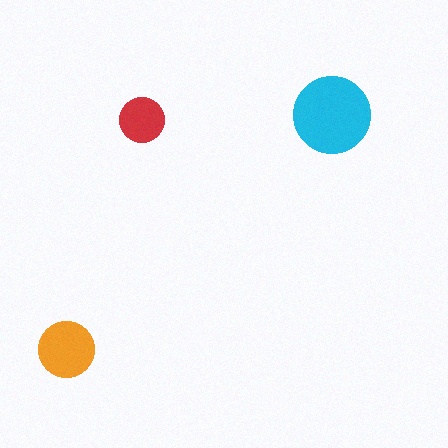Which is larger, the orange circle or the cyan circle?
The cyan one.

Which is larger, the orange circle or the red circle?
The orange one.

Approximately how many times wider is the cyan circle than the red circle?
About 1.5 times wider.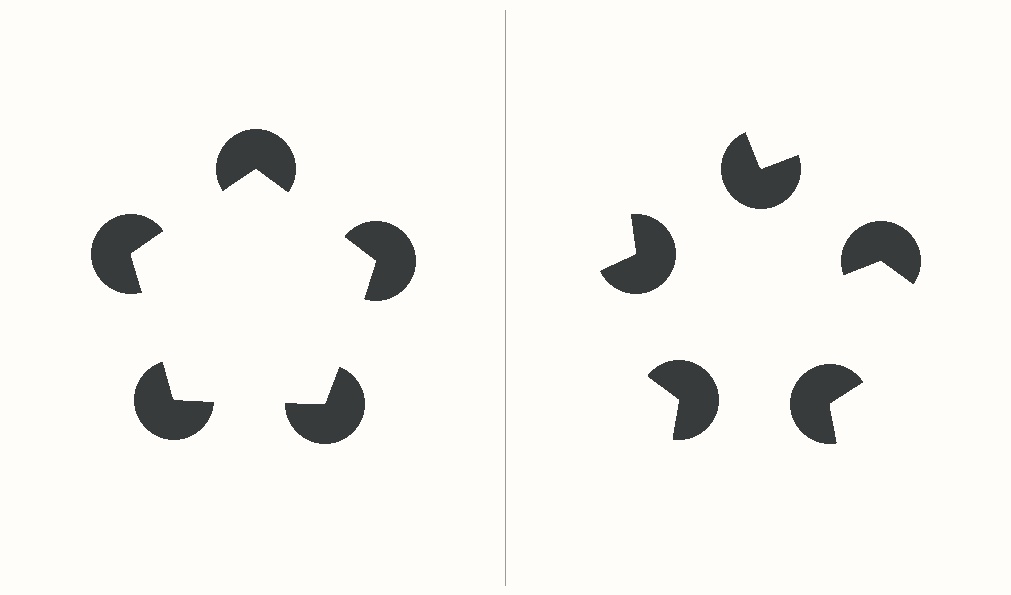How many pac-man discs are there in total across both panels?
10 — 5 on each side.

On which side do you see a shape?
An illusory pentagon appears on the left side. On the right side the wedge cuts are rotated, so no coherent shape forms.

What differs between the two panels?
The pac-man discs are positioned identically on both sides; only the wedge orientations differ. On the left they align to a pentagon; on the right they are misaligned.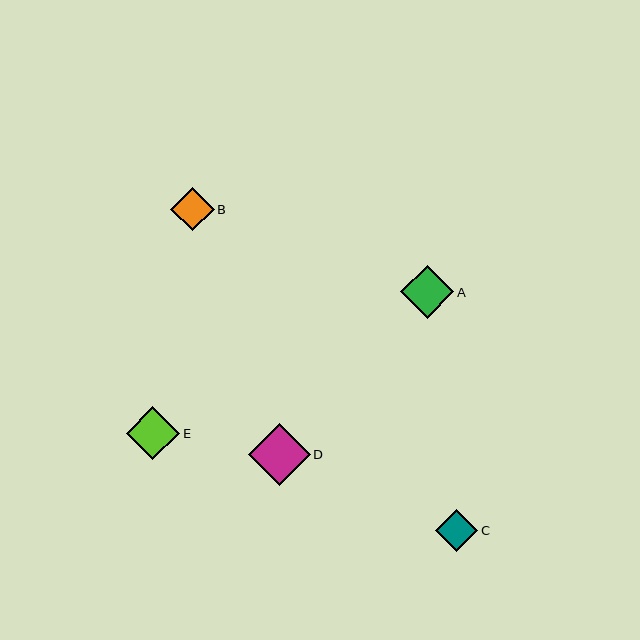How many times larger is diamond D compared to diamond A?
Diamond D is approximately 1.2 times the size of diamond A.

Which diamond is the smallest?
Diamond C is the smallest with a size of approximately 42 pixels.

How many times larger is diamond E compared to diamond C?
Diamond E is approximately 1.3 times the size of diamond C.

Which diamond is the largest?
Diamond D is the largest with a size of approximately 62 pixels.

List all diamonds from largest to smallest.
From largest to smallest: D, E, A, B, C.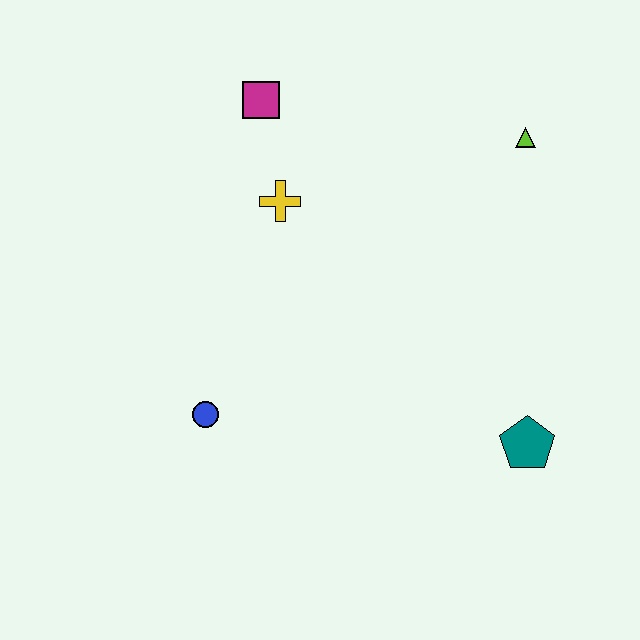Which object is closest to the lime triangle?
The yellow cross is closest to the lime triangle.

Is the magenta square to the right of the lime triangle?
No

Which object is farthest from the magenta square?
The teal pentagon is farthest from the magenta square.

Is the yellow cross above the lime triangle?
No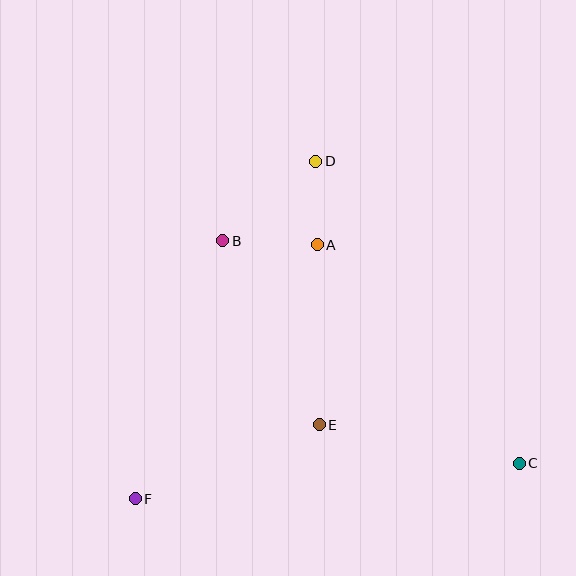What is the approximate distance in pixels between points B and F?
The distance between B and F is approximately 272 pixels.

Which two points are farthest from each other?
Points C and F are farthest from each other.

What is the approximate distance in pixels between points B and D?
The distance between B and D is approximately 122 pixels.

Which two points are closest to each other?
Points A and D are closest to each other.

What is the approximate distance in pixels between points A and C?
The distance between A and C is approximately 297 pixels.